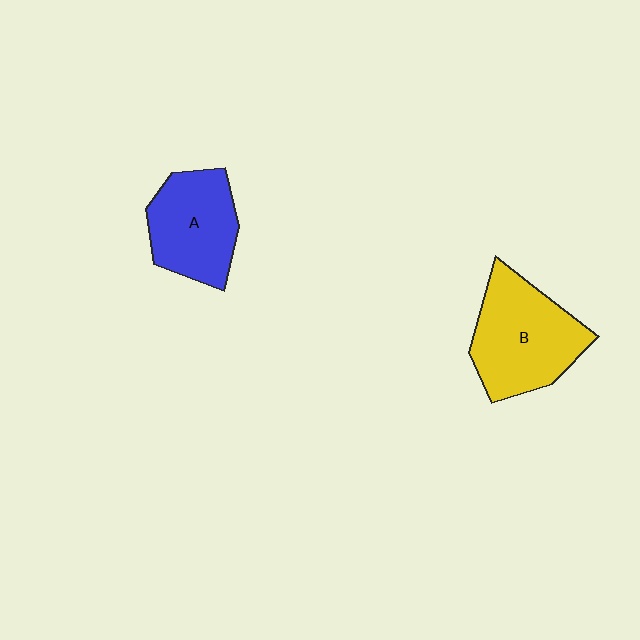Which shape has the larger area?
Shape B (yellow).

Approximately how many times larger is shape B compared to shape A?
Approximately 1.2 times.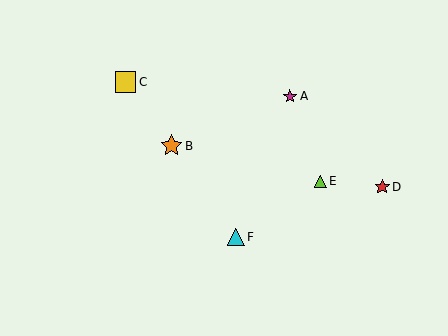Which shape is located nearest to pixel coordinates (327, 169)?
The lime triangle (labeled E) at (320, 181) is nearest to that location.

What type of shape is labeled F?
Shape F is a cyan triangle.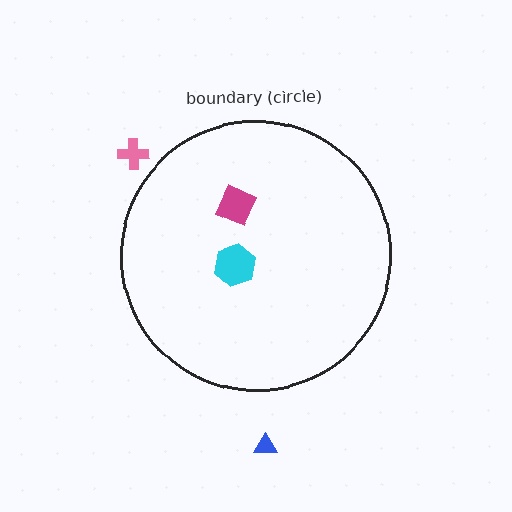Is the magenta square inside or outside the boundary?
Inside.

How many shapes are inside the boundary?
2 inside, 2 outside.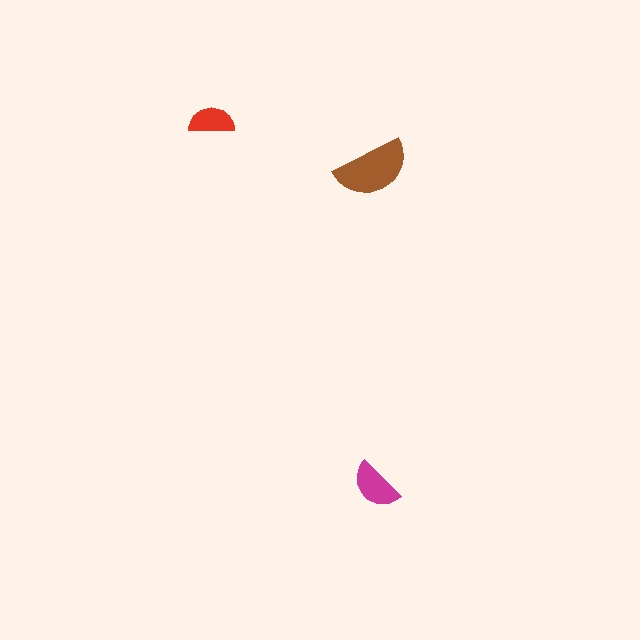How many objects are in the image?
There are 3 objects in the image.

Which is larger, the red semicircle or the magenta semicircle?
The magenta one.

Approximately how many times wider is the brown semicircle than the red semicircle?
About 1.5 times wider.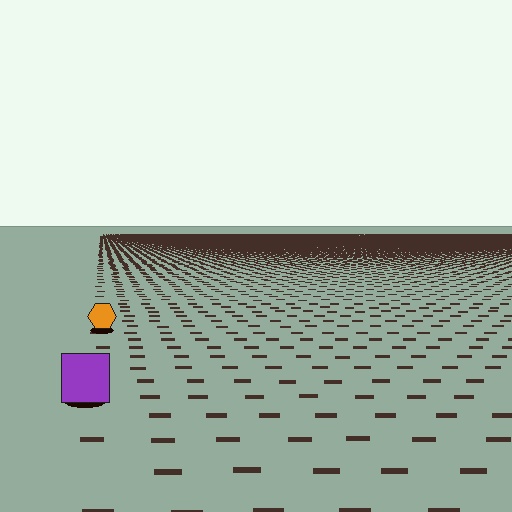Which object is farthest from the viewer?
The orange hexagon is farthest from the viewer. It appears smaller and the ground texture around it is denser.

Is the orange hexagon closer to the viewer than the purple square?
No. The purple square is closer — you can tell from the texture gradient: the ground texture is coarser near it.